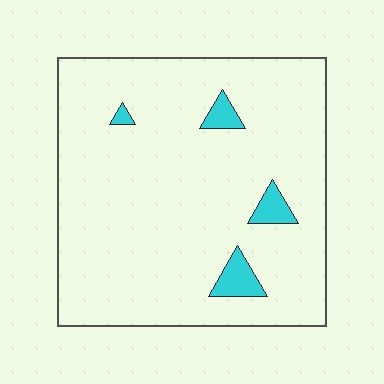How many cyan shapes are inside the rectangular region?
4.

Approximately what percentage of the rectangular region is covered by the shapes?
Approximately 5%.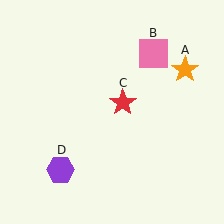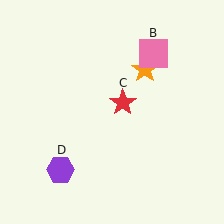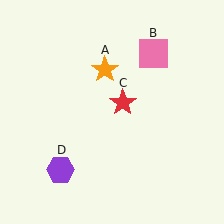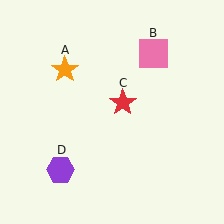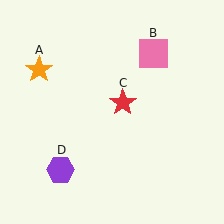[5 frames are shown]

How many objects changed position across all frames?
1 object changed position: orange star (object A).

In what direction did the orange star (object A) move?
The orange star (object A) moved left.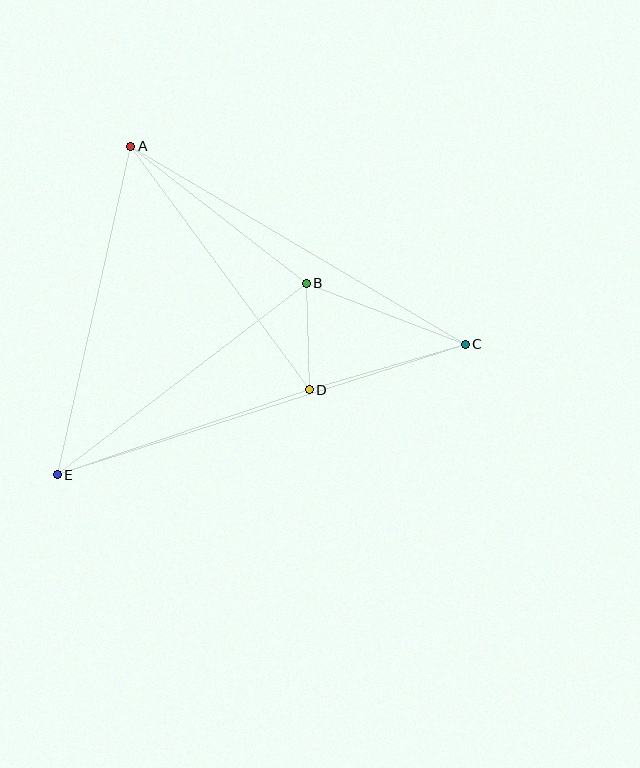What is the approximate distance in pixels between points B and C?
The distance between B and C is approximately 170 pixels.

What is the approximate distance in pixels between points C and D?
The distance between C and D is approximately 163 pixels.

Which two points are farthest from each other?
Points C and E are farthest from each other.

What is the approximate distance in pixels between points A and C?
The distance between A and C is approximately 389 pixels.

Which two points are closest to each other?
Points B and D are closest to each other.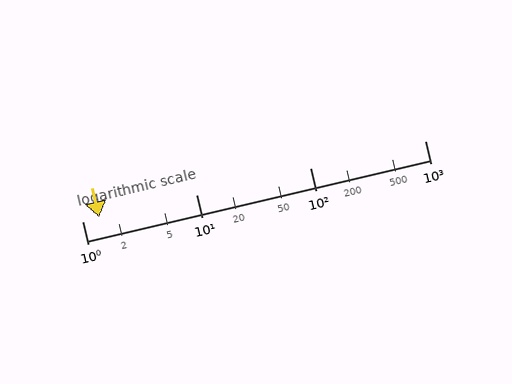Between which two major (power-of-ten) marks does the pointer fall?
The pointer is between 1 and 10.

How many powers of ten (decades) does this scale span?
The scale spans 3 decades, from 1 to 1000.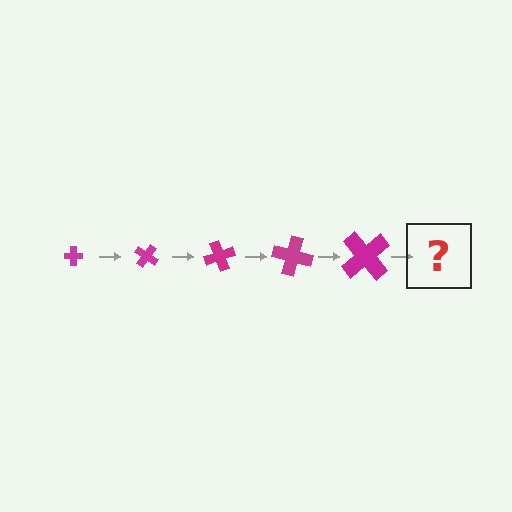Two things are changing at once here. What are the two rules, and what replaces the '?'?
The two rules are that the cross grows larger each step and it rotates 35 degrees each step. The '?' should be a cross, larger than the previous one and rotated 175 degrees from the start.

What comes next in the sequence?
The next element should be a cross, larger than the previous one and rotated 175 degrees from the start.